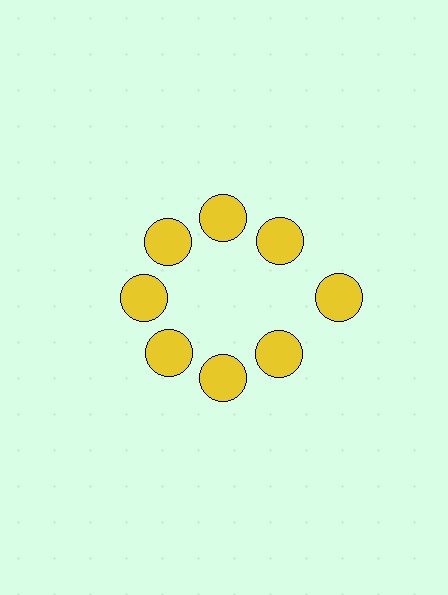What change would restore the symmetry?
The symmetry would be restored by moving it inward, back onto the ring so that all 8 circles sit at equal angles and equal distance from the center.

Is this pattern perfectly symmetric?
No. The 8 yellow circles are arranged in a ring, but one element near the 3 o'clock position is pushed outward from the center, breaking the 8-fold rotational symmetry.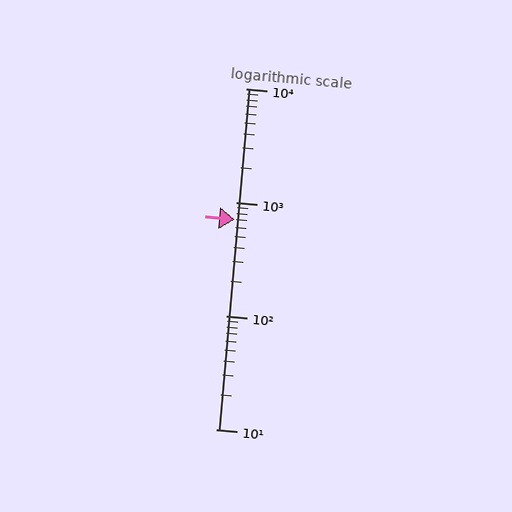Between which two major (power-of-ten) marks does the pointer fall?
The pointer is between 100 and 1000.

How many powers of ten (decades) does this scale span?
The scale spans 3 decades, from 10 to 10000.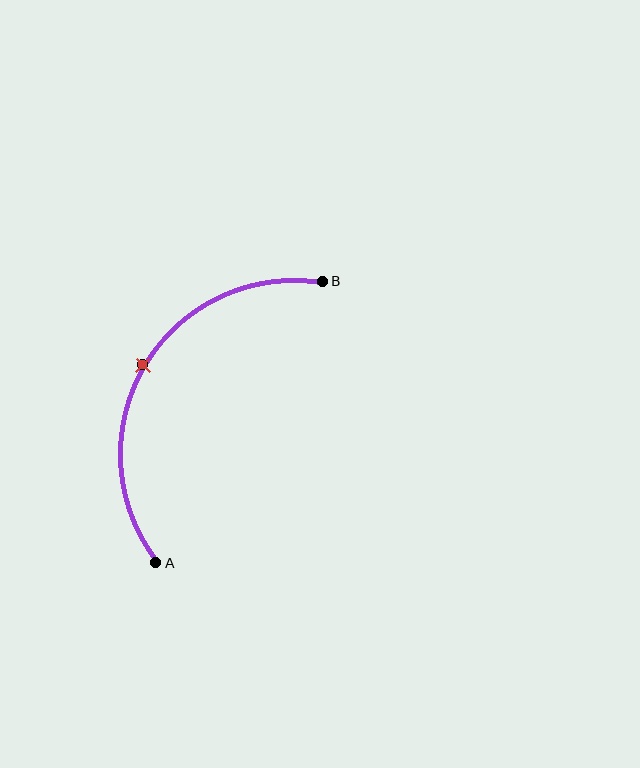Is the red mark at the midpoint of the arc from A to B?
Yes. The red mark lies on the arc at equal arc-length from both A and B — it is the arc midpoint.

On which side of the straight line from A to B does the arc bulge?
The arc bulges to the left of the straight line connecting A and B.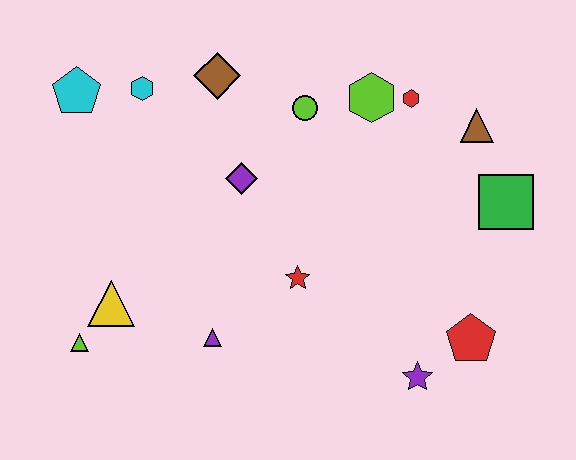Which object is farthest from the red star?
The cyan pentagon is farthest from the red star.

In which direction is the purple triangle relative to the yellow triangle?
The purple triangle is to the right of the yellow triangle.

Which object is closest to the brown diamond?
The cyan hexagon is closest to the brown diamond.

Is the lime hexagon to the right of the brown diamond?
Yes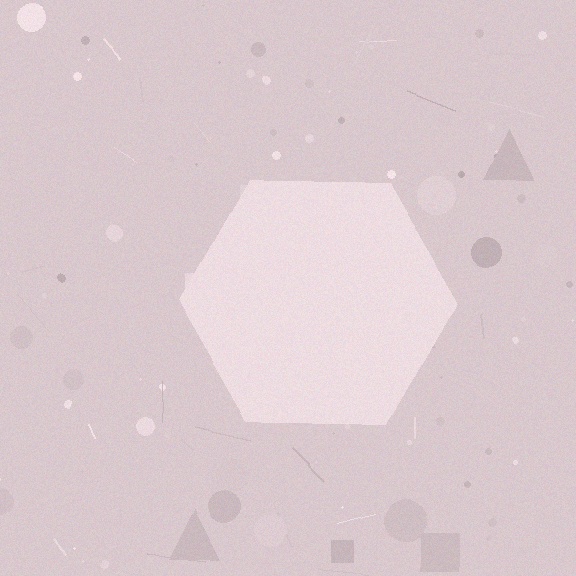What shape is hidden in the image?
A hexagon is hidden in the image.